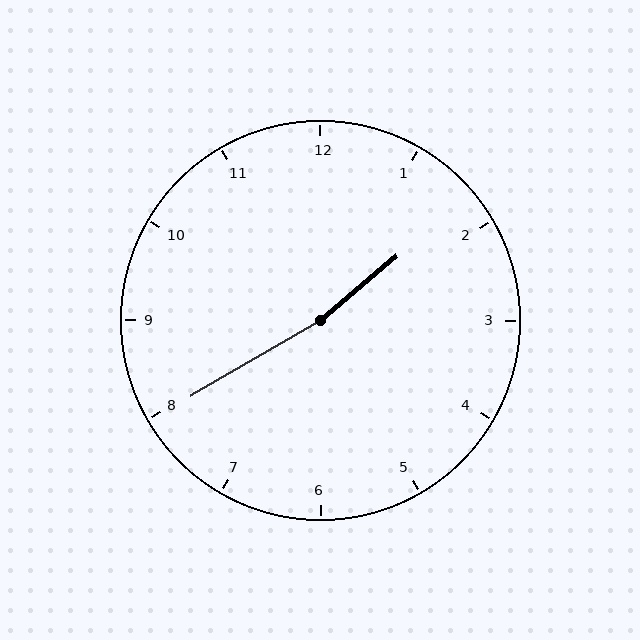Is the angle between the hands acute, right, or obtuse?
It is obtuse.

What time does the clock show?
1:40.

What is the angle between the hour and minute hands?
Approximately 170 degrees.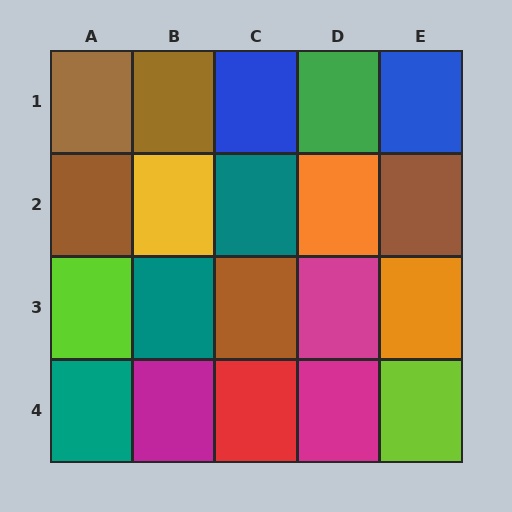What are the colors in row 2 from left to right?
Brown, yellow, teal, orange, brown.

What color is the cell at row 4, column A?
Teal.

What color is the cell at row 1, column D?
Green.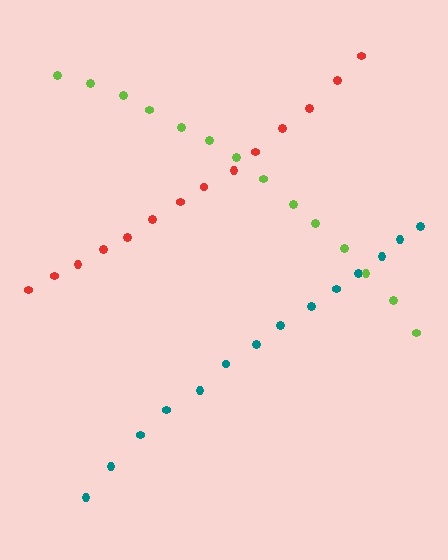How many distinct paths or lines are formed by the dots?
There are 3 distinct paths.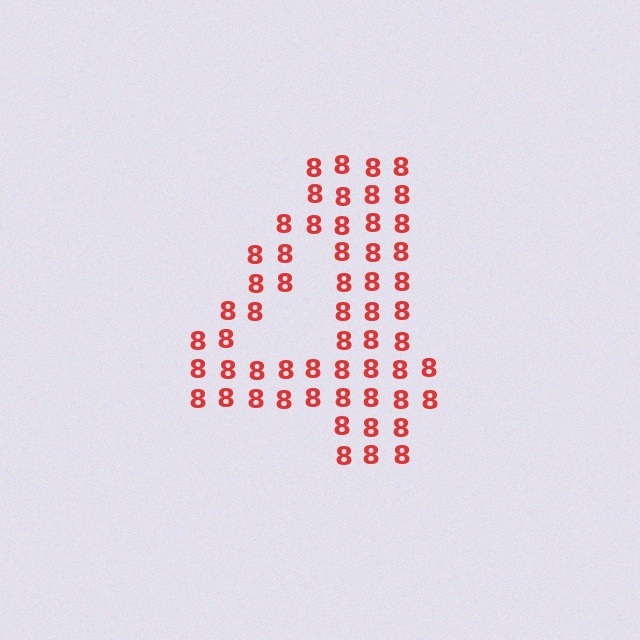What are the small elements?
The small elements are digit 8's.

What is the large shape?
The large shape is the digit 4.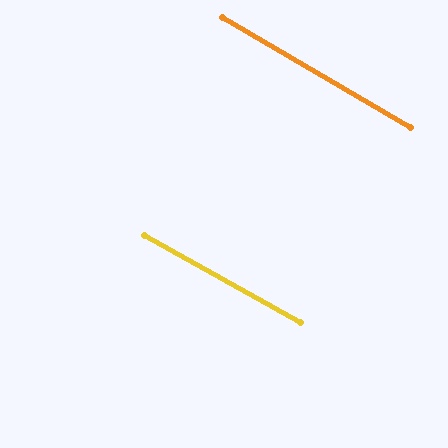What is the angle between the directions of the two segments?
Approximately 1 degree.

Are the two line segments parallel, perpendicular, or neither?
Parallel — their directions differ by only 1.1°.